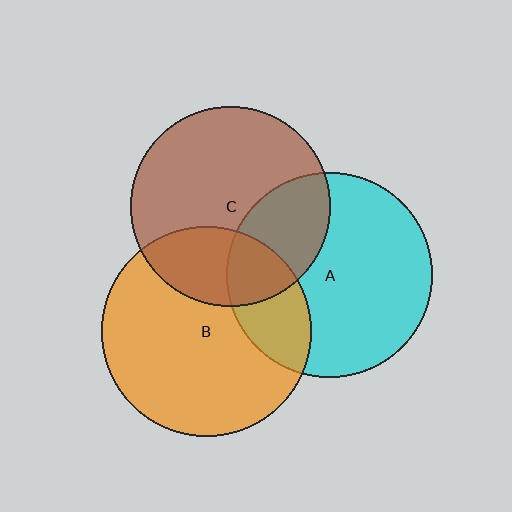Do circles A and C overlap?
Yes.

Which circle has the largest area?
Circle B (orange).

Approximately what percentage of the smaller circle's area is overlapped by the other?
Approximately 30%.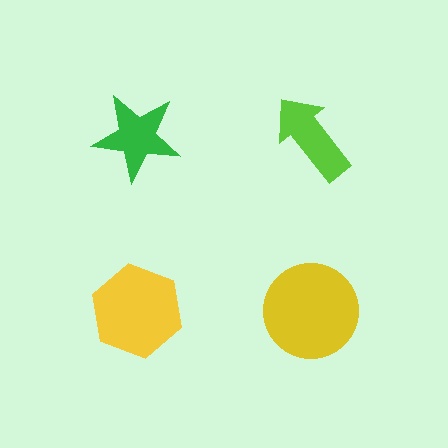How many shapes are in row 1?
2 shapes.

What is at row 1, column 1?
A green star.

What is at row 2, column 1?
A yellow hexagon.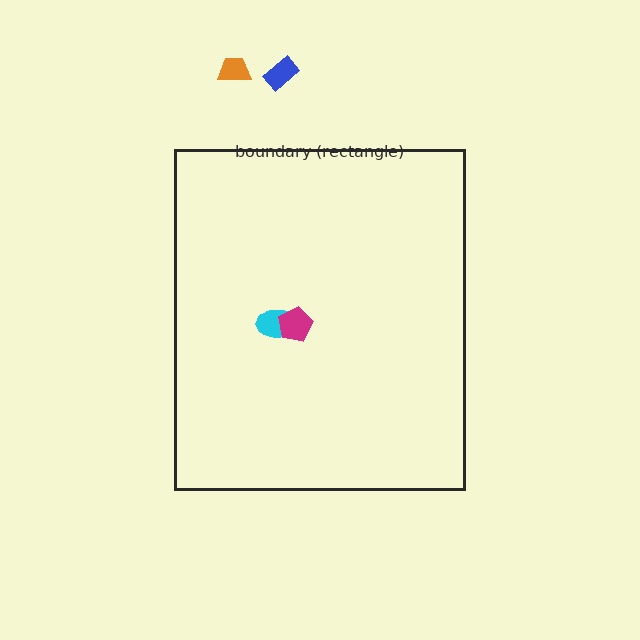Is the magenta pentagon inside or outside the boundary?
Inside.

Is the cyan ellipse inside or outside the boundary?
Inside.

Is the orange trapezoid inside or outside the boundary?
Outside.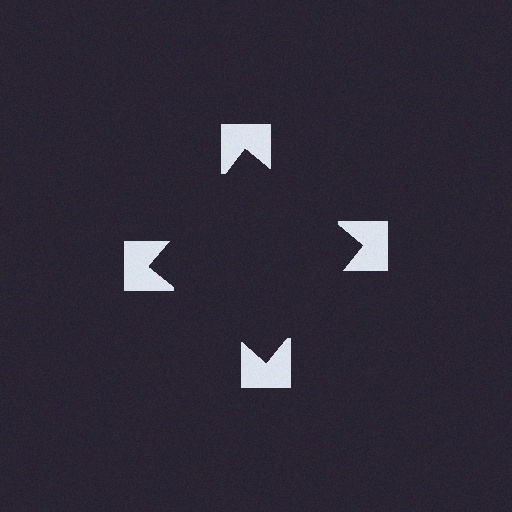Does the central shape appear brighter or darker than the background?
It typically appears slightly darker than the background, even though no actual brightness change is drawn.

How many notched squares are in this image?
There are 4 — one at each vertex of the illusory square.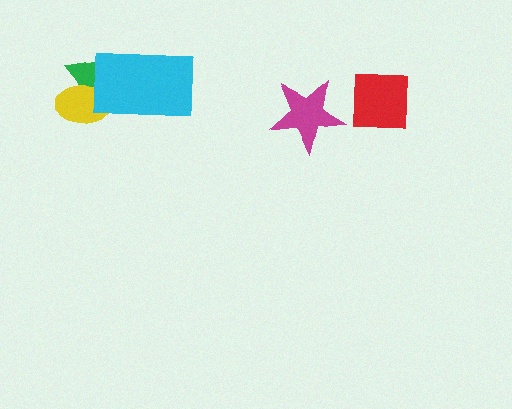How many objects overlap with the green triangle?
2 objects overlap with the green triangle.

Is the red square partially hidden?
No, no other shape covers it.